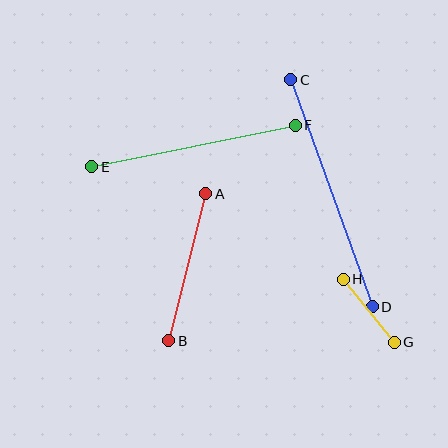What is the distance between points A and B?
The distance is approximately 152 pixels.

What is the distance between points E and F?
The distance is approximately 208 pixels.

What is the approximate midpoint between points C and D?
The midpoint is at approximately (331, 193) pixels.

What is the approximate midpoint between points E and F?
The midpoint is at approximately (194, 146) pixels.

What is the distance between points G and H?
The distance is approximately 81 pixels.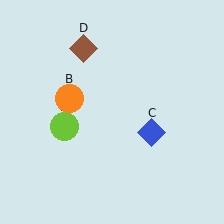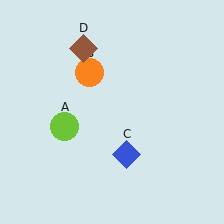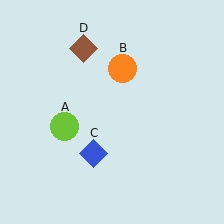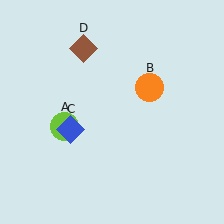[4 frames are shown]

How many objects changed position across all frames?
2 objects changed position: orange circle (object B), blue diamond (object C).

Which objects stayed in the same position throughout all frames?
Lime circle (object A) and brown diamond (object D) remained stationary.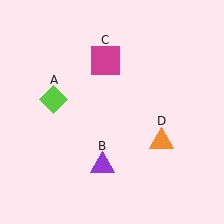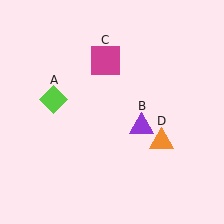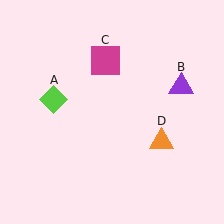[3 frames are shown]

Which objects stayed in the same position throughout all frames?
Lime diamond (object A) and magenta square (object C) and orange triangle (object D) remained stationary.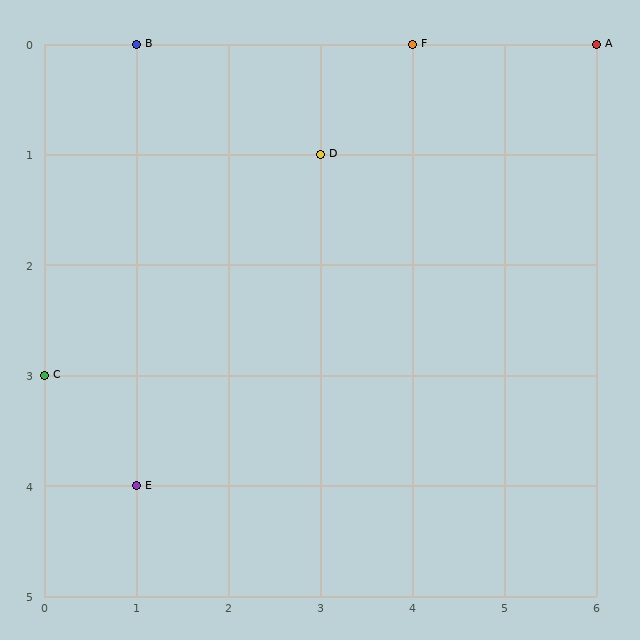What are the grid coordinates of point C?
Point C is at grid coordinates (0, 3).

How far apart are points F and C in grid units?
Points F and C are 4 columns and 3 rows apart (about 5.0 grid units diagonally).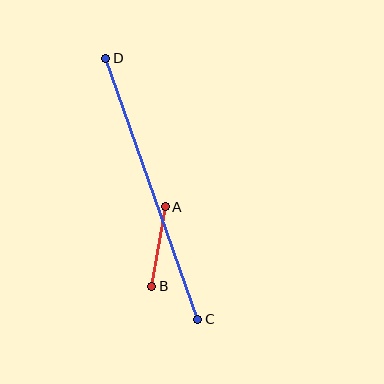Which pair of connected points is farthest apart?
Points C and D are farthest apart.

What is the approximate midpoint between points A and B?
The midpoint is at approximately (159, 246) pixels.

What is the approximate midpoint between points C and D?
The midpoint is at approximately (152, 189) pixels.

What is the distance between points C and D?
The distance is approximately 277 pixels.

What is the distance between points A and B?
The distance is approximately 81 pixels.